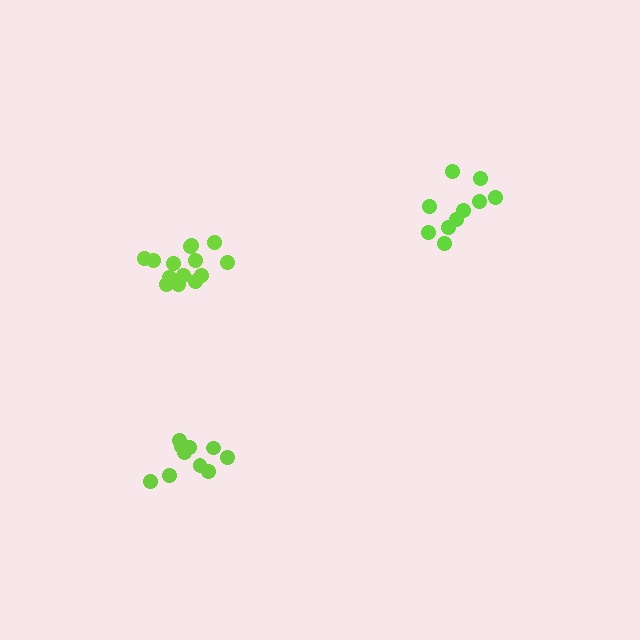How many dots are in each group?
Group 1: 10 dots, Group 2: 14 dots, Group 3: 11 dots (35 total).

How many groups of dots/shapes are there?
There are 3 groups.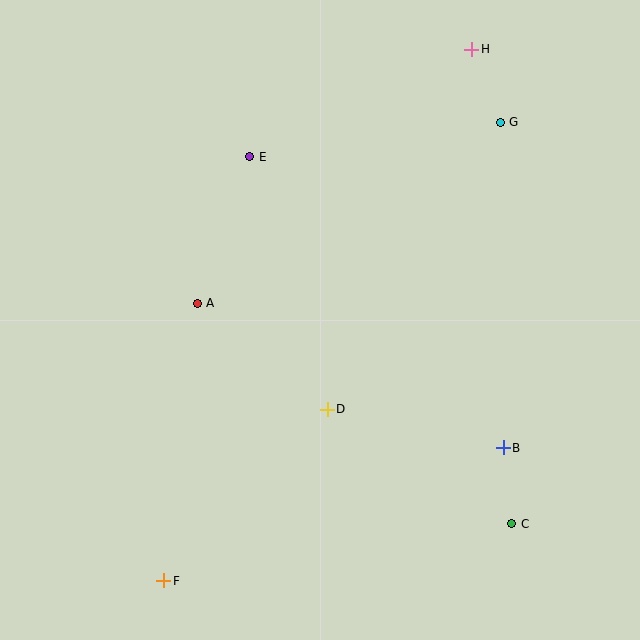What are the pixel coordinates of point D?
Point D is at (327, 409).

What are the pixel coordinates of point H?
Point H is at (472, 49).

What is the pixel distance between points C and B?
The distance between C and B is 77 pixels.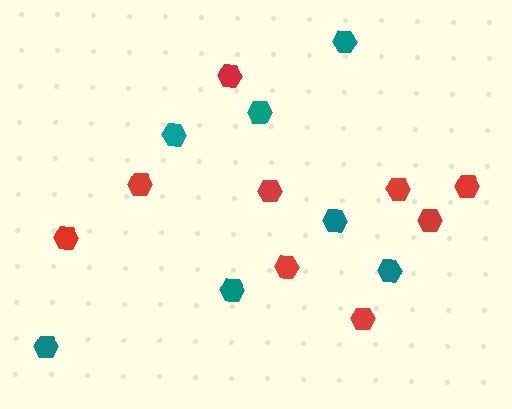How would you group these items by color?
There are 2 groups: one group of red hexagons (9) and one group of teal hexagons (7).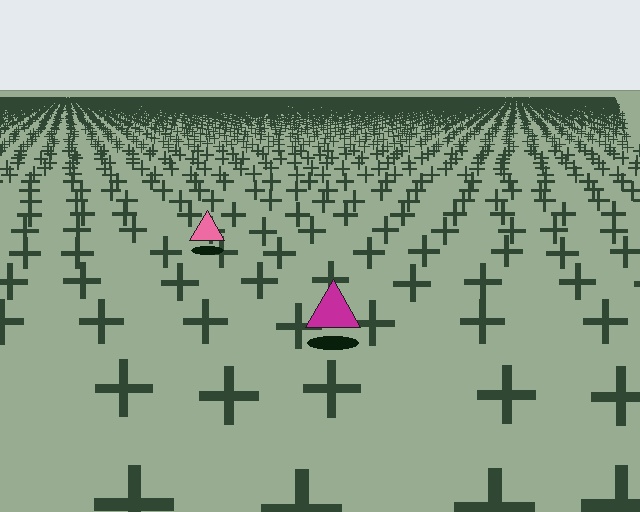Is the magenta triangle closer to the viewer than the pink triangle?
Yes. The magenta triangle is closer — you can tell from the texture gradient: the ground texture is coarser near it.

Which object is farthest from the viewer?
The pink triangle is farthest from the viewer. It appears smaller and the ground texture around it is denser.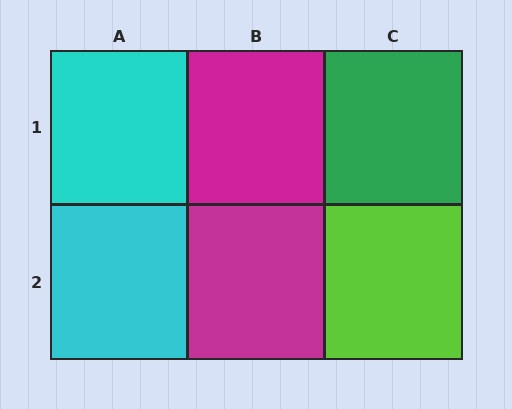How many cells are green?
1 cell is green.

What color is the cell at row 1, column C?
Green.